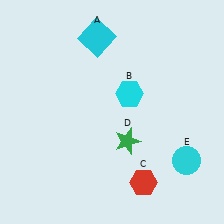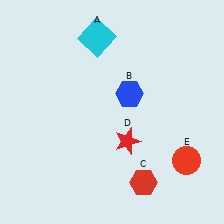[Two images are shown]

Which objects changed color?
B changed from cyan to blue. D changed from green to red. E changed from cyan to red.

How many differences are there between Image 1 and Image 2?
There are 3 differences between the two images.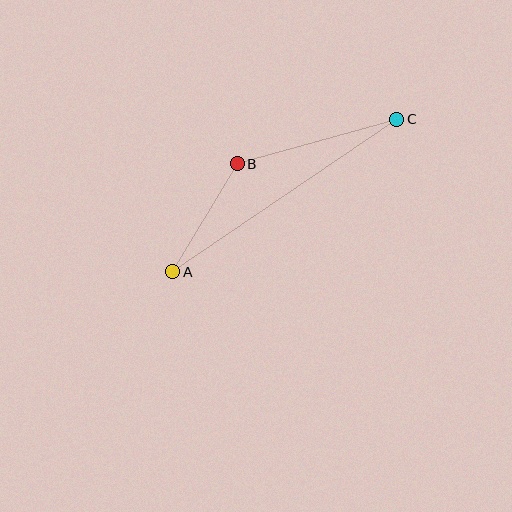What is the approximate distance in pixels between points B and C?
The distance between B and C is approximately 166 pixels.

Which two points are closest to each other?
Points A and B are closest to each other.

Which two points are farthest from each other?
Points A and C are farthest from each other.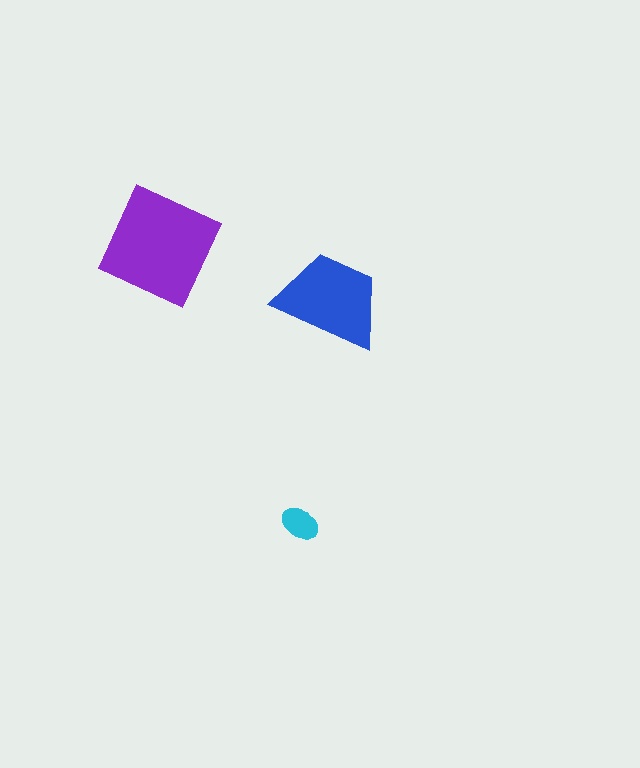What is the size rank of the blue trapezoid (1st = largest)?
2nd.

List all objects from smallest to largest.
The cyan ellipse, the blue trapezoid, the purple square.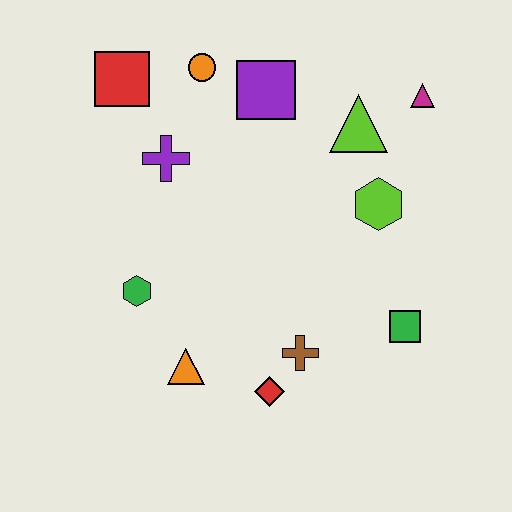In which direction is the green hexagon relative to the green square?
The green hexagon is to the left of the green square.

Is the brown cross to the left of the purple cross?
No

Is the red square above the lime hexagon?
Yes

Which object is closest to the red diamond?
The brown cross is closest to the red diamond.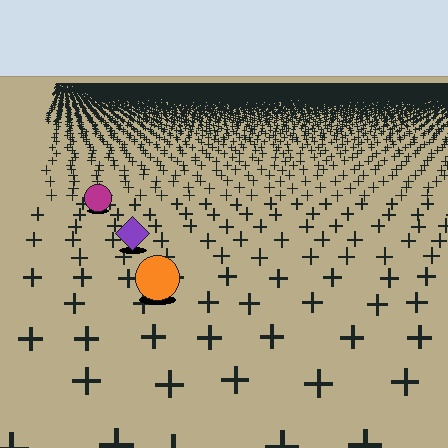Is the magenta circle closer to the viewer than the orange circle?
No. The orange circle is closer — you can tell from the texture gradient: the ground texture is coarser near it.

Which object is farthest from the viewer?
The magenta circle is farthest from the viewer. It appears smaller and the ground texture around it is denser.